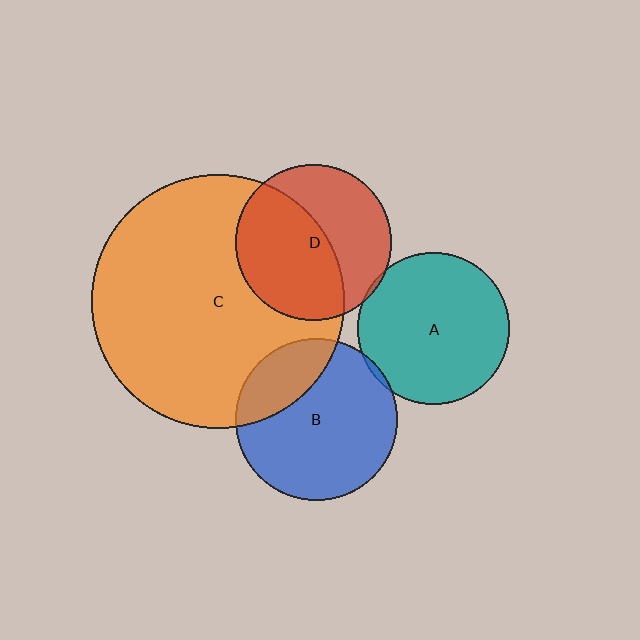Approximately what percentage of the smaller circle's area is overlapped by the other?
Approximately 25%.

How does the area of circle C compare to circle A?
Approximately 2.8 times.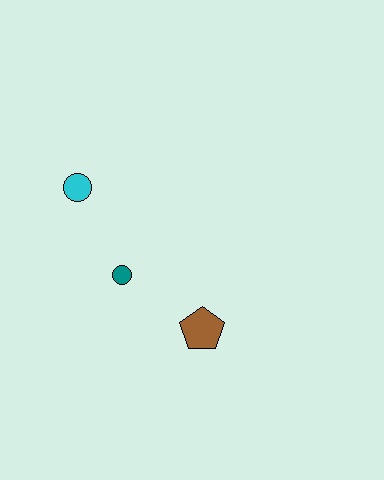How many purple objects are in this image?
There are no purple objects.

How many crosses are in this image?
There are no crosses.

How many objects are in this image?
There are 3 objects.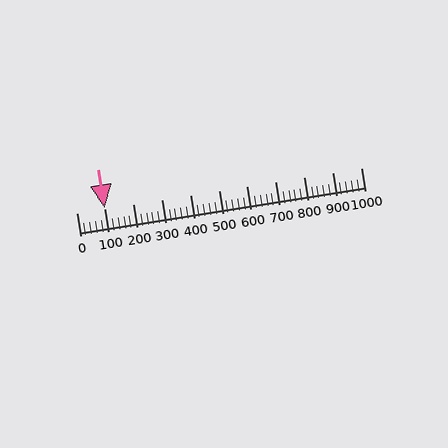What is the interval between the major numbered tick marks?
The major tick marks are spaced 100 units apart.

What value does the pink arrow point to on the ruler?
The pink arrow points to approximately 98.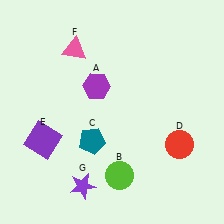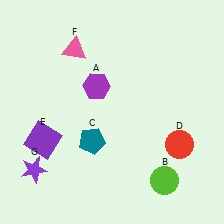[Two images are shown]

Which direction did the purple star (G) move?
The purple star (G) moved left.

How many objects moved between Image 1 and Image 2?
2 objects moved between the two images.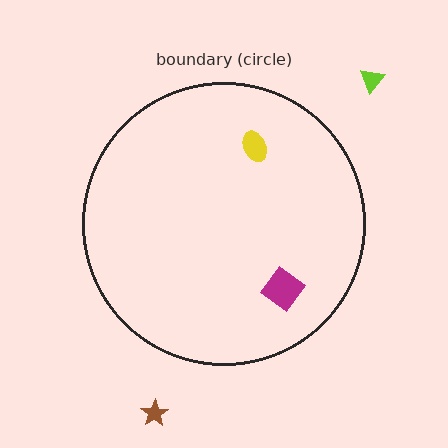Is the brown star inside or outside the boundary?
Outside.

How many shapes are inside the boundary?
2 inside, 2 outside.